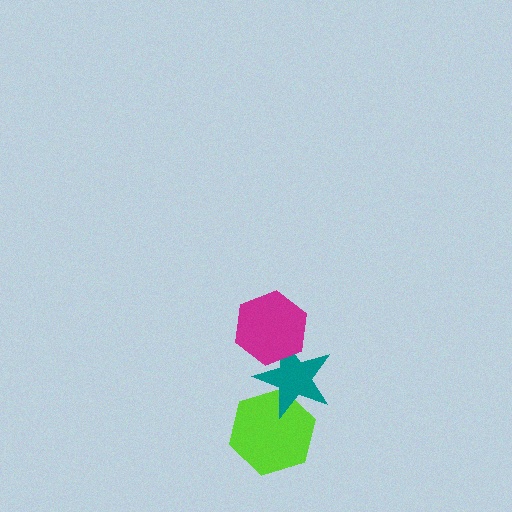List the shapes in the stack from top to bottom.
From top to bottom: the magenta hexagon, the teal star, the lime hexagon.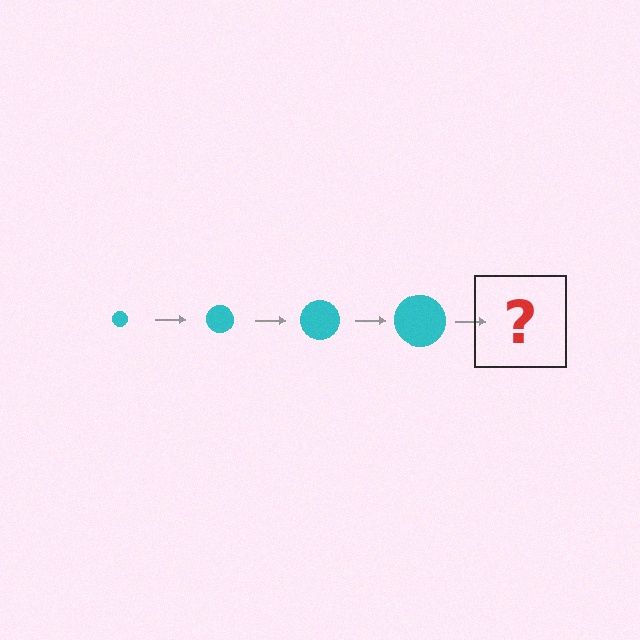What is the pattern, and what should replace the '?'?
The pattern is that the circle gets progressively larger each step. The '?' should be a cyan circle, larger than the previous one.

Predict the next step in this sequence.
The next step is a cyan circle, larger than the previous one.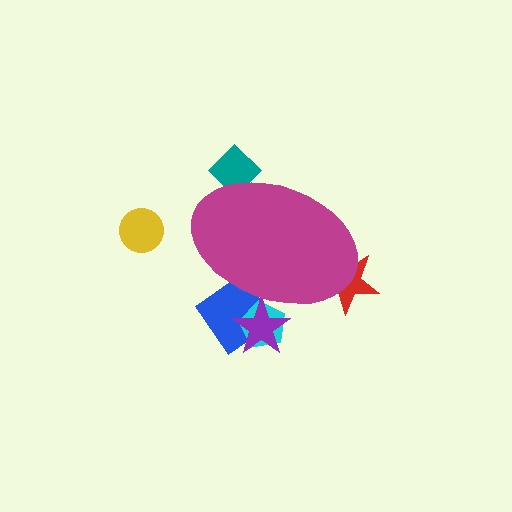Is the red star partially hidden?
Yes, the red star is partially hidden behind the magenta ellipse.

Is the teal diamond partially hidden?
Yes, the teal diamond is partially hidden behind the magenta ellipse.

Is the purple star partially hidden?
Yes, the purple star is partially hidden behind the magenta ellipse.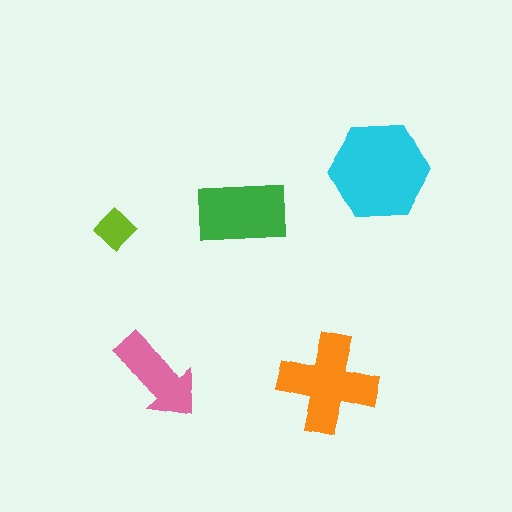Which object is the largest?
The cyan hexagon.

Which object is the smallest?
The lime diamond.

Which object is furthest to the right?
The cyan hexagon is rightmost.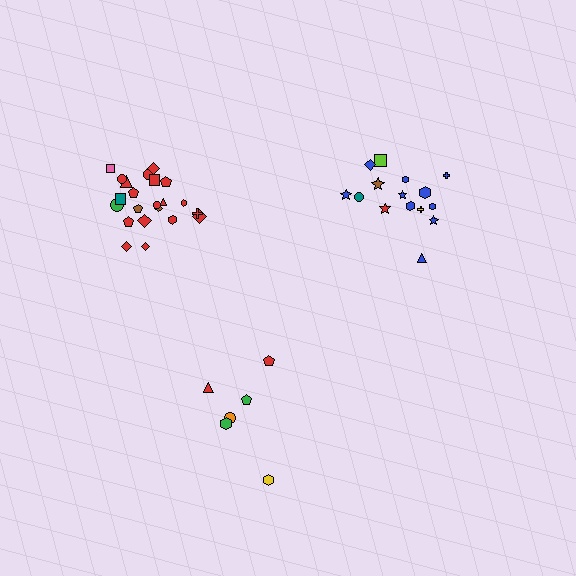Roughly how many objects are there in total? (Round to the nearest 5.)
Roughly 45 objects in total.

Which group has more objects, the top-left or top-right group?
The top-left group.